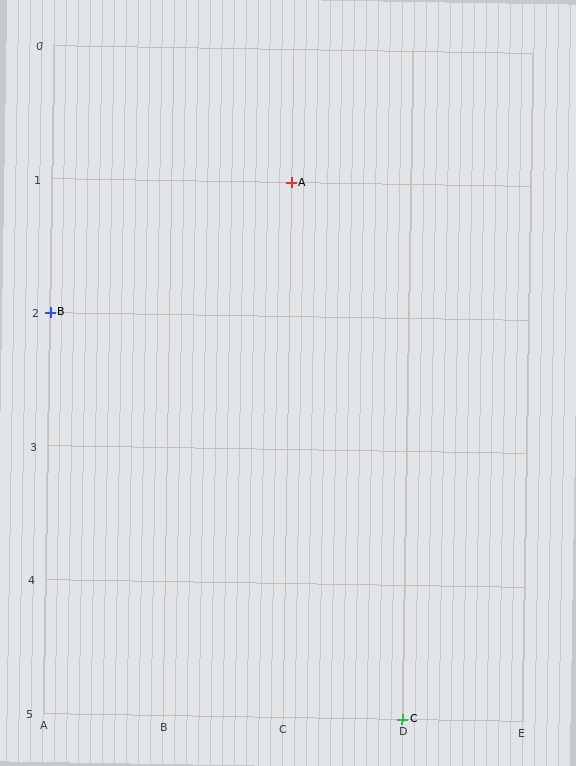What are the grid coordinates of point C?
Point C is at grid coordinates (D, 5).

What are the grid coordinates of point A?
Point A is at grid coordinates (C, 1).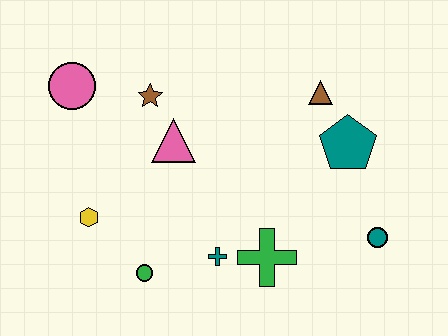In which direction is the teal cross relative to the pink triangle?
The teal cross is below the pink triangle.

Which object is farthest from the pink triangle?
The teal circle is farthest from the pink triangle.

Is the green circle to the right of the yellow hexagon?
Yes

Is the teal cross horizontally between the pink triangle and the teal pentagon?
Yes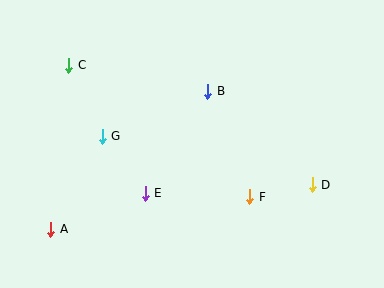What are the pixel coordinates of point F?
Point F is at (250, 197).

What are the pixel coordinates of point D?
Point D is at (312, 185).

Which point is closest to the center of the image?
Point B at (208, 91) is closest to the center.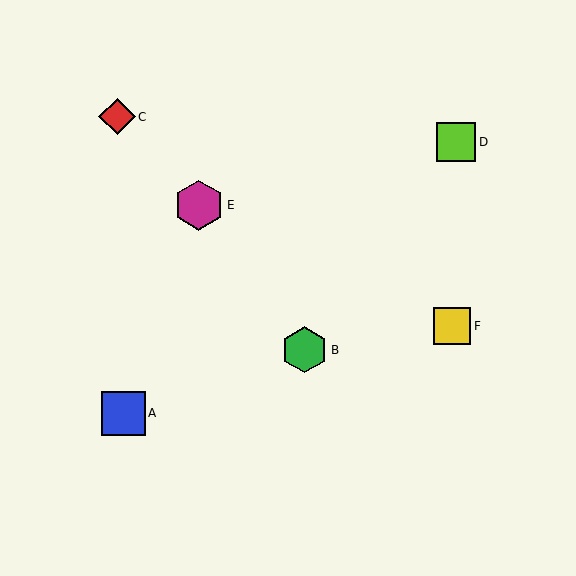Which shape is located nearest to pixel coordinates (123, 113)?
The red diamond (labeled C) at (117, 117) is nearest to that location.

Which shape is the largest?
The magenta hexagon (labeled E) is the largest.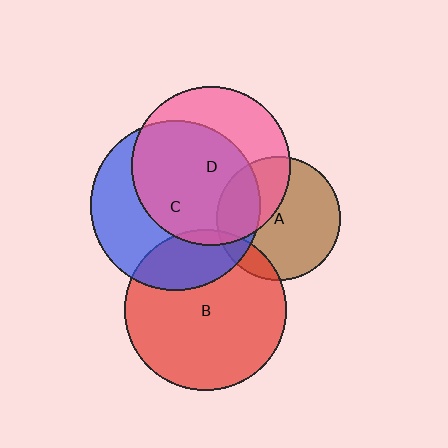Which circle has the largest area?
Circle C (blue).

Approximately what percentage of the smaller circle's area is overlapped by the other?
Approximately 5%.